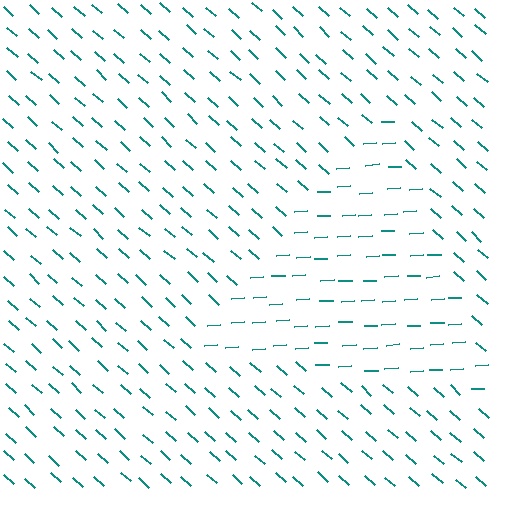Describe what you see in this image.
The image is filled with small teal line segments. A triangle region in the image has lines oriented differently from the surrounding lines, creating a visible texture boundary.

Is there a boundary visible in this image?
Yes, there is a texture boundary formed by a change in line orientation.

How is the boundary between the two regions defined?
The boundary is defined purely by a change in line orientation (approximately 45 degrees difference). All lines are the same color and thickness.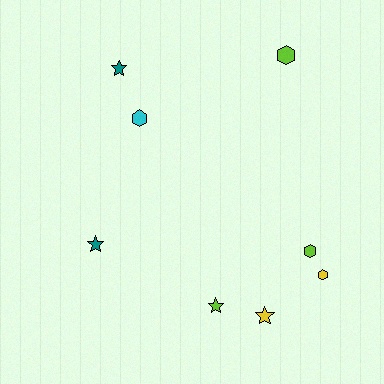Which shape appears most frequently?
Hexagon, with 4 objects.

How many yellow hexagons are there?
There is 1 yellow hexagon.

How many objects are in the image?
There are 8 objects.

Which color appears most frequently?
Lime, with 3 objects.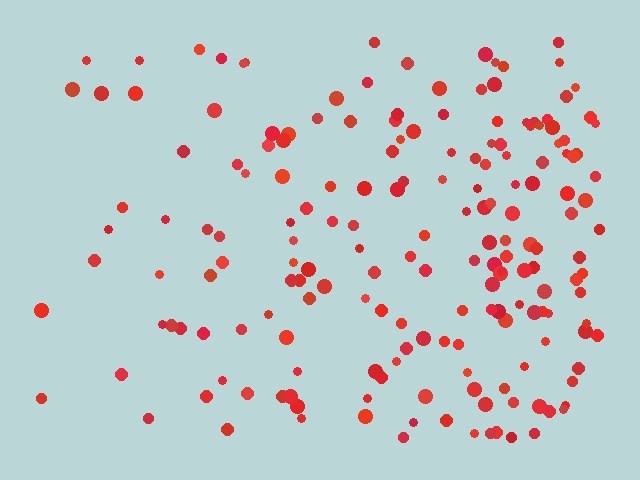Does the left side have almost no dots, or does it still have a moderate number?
Still a moderate number, just noticeably fewer than the right.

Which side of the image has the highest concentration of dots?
The right.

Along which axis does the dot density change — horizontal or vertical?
Horizontal.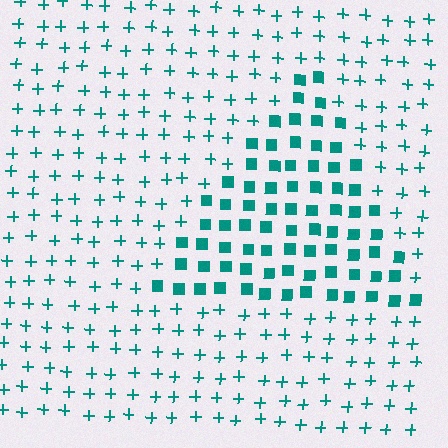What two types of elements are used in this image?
The image uses squares inside the triangle region and plus signs outside it.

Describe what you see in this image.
The image is filled with small teal elements arranged in a uniform grid. A triangle-shaped region contains squares, while the surrounding area contains plus signs. The boundary is defined purely by the change in element shape.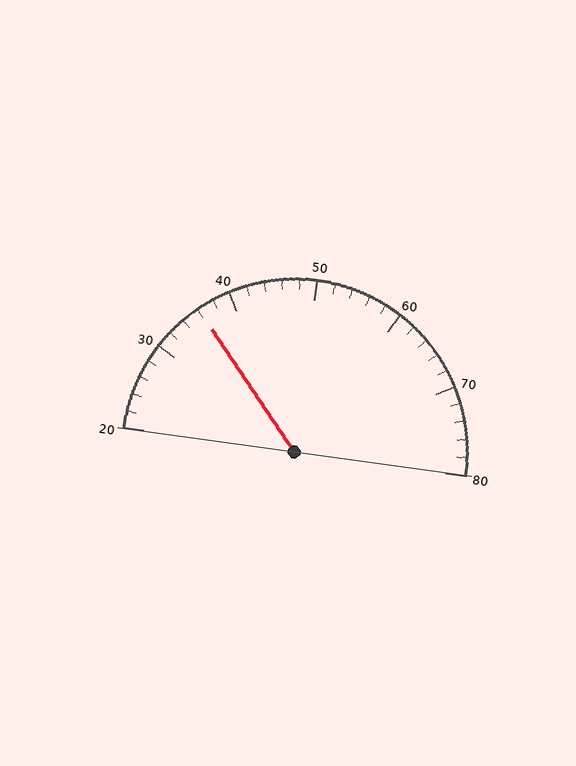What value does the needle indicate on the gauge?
The needle indicates approximately 36.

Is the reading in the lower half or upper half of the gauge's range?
The reading is in the lower half of the range (20 to 80).